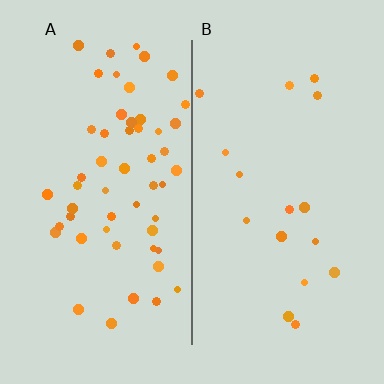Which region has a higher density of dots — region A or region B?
A (the left).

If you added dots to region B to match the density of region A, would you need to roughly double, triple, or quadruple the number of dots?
Approximately triple.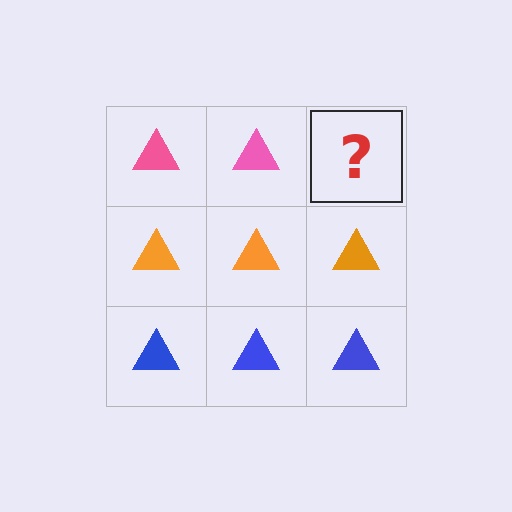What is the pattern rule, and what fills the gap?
The rule is that each row has a consistent color. The gap should be filled with a pink triangle.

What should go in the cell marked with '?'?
The missing cell should contain a pink triangle.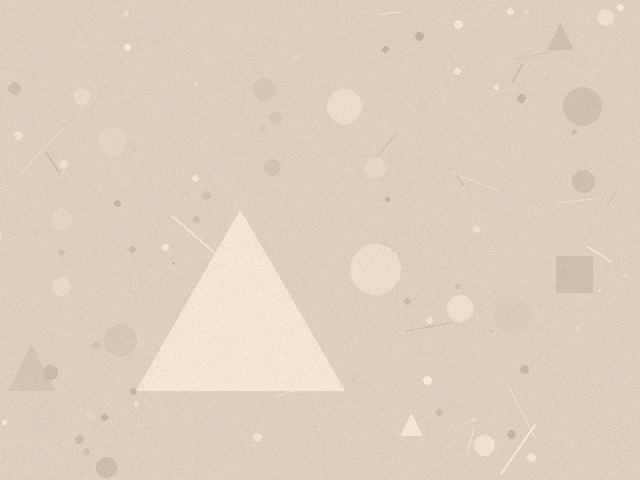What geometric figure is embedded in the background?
A triangle is embedded in the background.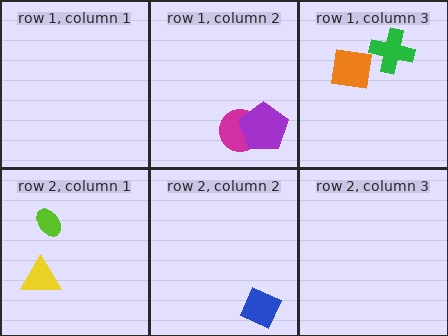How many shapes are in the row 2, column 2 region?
1.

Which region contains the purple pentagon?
The row 1, column 2 region.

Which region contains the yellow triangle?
The row 2, column 1 region.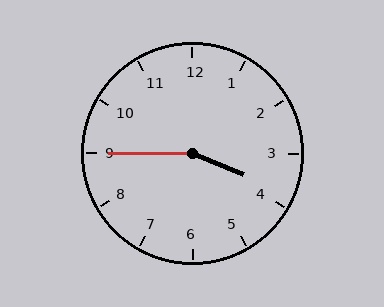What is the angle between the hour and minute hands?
Approximately 158 degrees.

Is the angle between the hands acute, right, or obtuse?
It is obtuse.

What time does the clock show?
3:45.